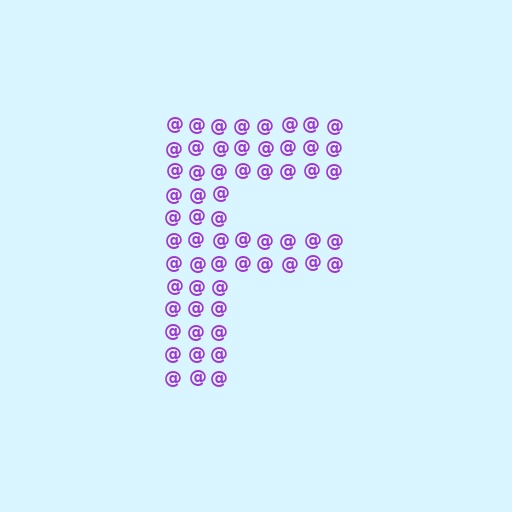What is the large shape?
The large shape is the letter F.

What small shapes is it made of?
It is made of small at signs.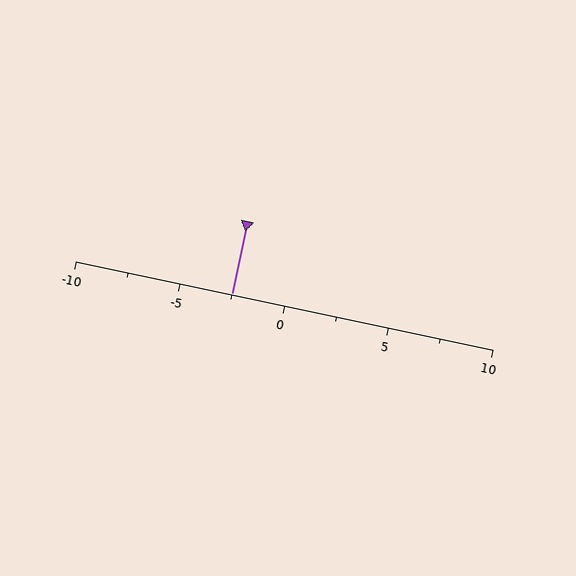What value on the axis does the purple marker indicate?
The marker indicates approximately -2.5.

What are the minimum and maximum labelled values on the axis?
The axis runs from -10 to 10.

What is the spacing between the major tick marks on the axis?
The major ticks are spaced 5 apart.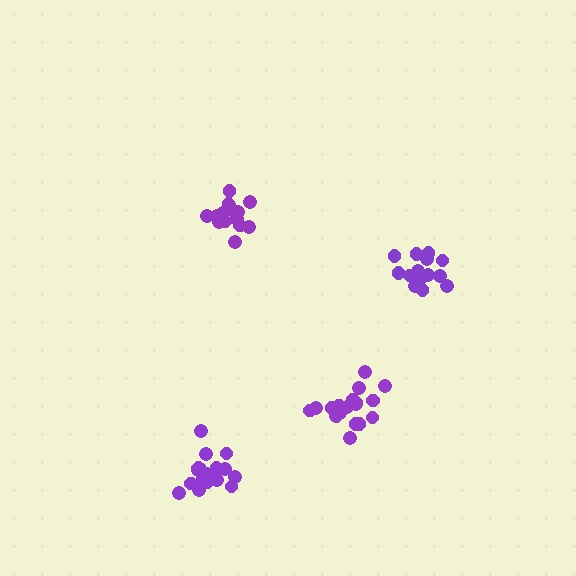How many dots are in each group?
Group 1: 15 dots, Group 2: 18 dots, Group 3: 19 dots, Group 4: 16 dots (68 total).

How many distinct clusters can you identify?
There are 4 distinct clusters.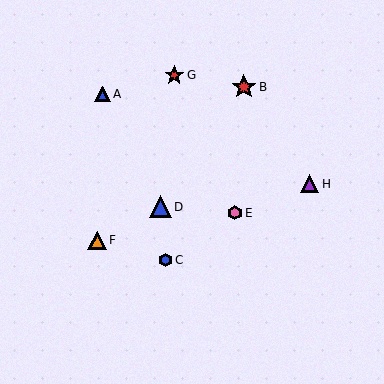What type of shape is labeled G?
Shape G is a red star.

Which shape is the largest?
The red star (labeled B) is the largest.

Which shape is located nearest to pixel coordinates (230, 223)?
The pink hexagon (labeled E) at (235, 213) is nearest to that location.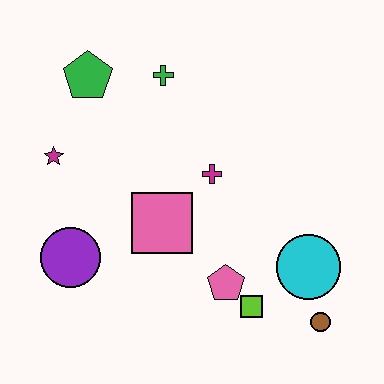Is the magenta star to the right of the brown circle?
No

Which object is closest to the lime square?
The pink pentagon is closest to the lime square.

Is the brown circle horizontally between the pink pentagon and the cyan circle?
No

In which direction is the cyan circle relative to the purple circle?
The cyan circle is to the right of the purple circle.